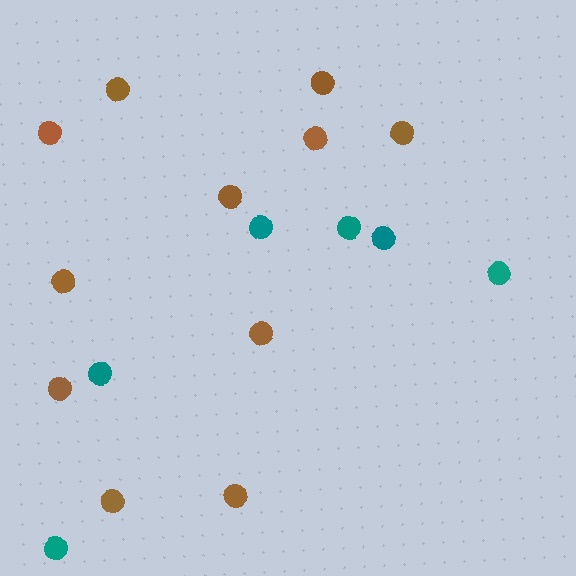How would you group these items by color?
There are 2 groups: one group of teal circles (6) and one group of brown circles (11).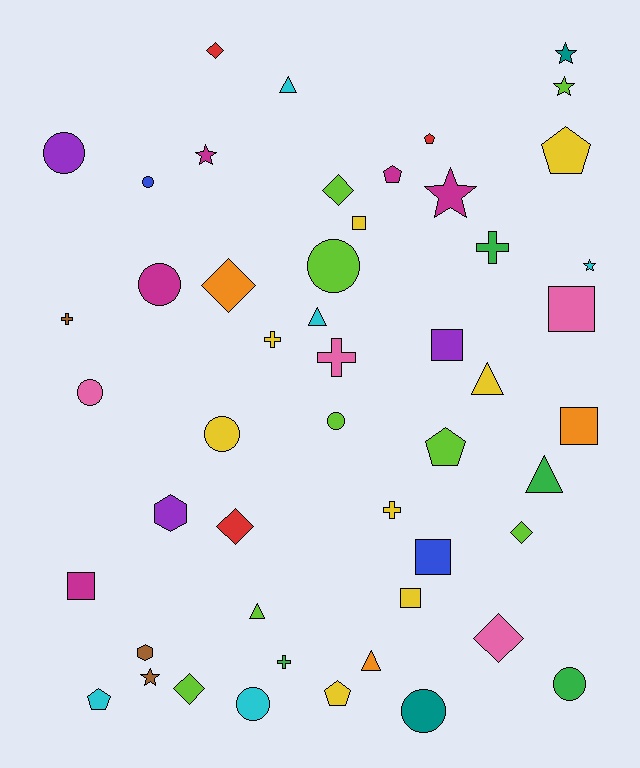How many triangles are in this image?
There are 6 triangles.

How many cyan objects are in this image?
There are 5 cyan objects.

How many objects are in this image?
There are 50 objects.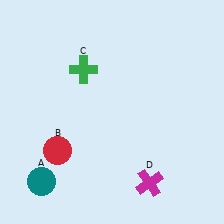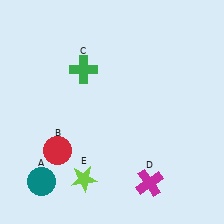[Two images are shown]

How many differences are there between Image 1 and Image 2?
There is 1 difference between the two images.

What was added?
A lime star (E) was added in Image 2.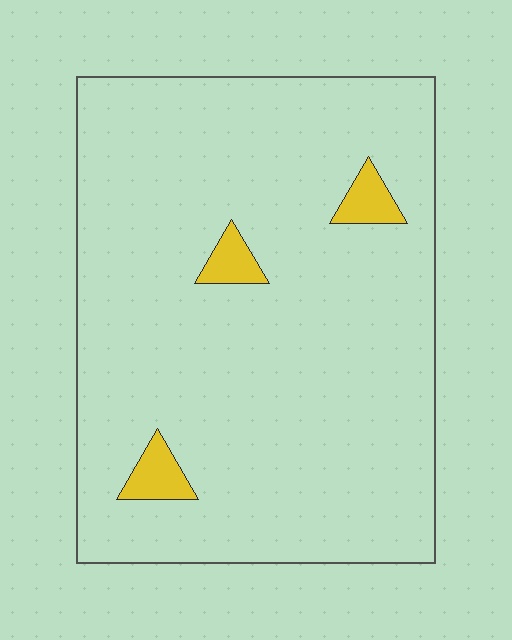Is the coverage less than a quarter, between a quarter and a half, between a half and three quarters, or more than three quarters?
Less than a quarter.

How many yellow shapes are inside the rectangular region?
3.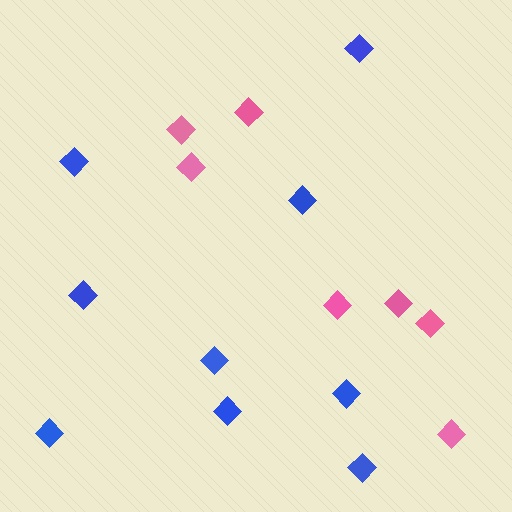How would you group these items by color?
There are 2 groups: one group of blue diamonds (9) and one group of pink diamonds (7).